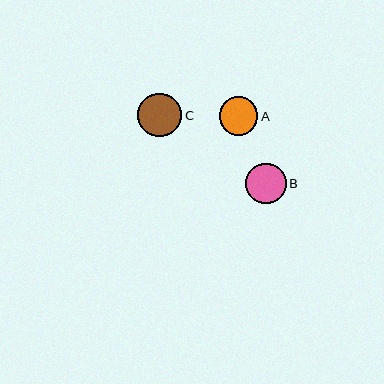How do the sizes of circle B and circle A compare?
Circle B and circle A are approximately the same size.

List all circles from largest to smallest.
From largest to smallest: C, B, A.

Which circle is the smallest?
Circle A is the smallest with a size of approximately 39 pixels.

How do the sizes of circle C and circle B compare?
Circle C and circle B are approximately the same size.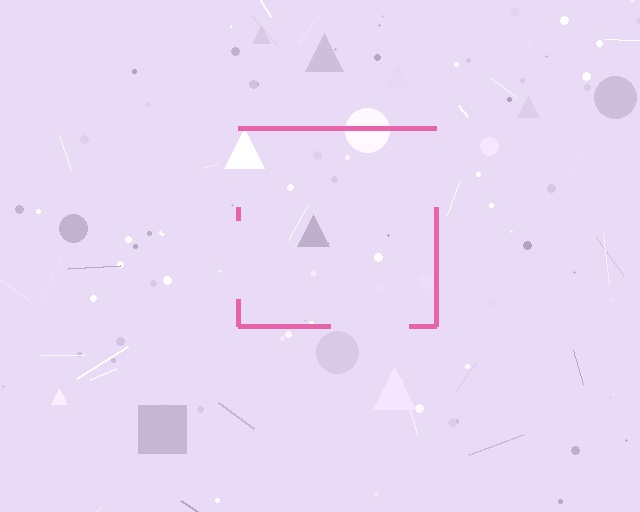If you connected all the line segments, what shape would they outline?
They would outline a square.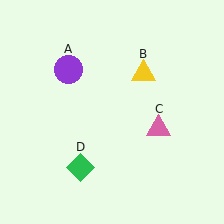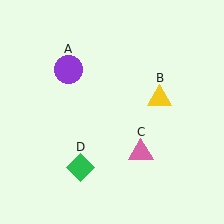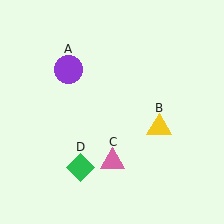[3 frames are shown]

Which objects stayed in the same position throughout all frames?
Purple circle (object A) and green diamond (object D) remained stationary.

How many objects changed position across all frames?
2 objects changed position: yellow triangle (object B), pink triangle (object C).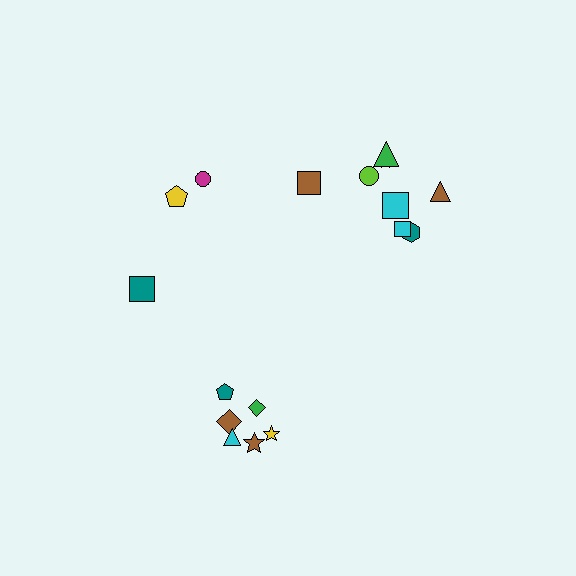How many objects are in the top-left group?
There are 3 objects.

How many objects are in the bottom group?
There are 6 objects.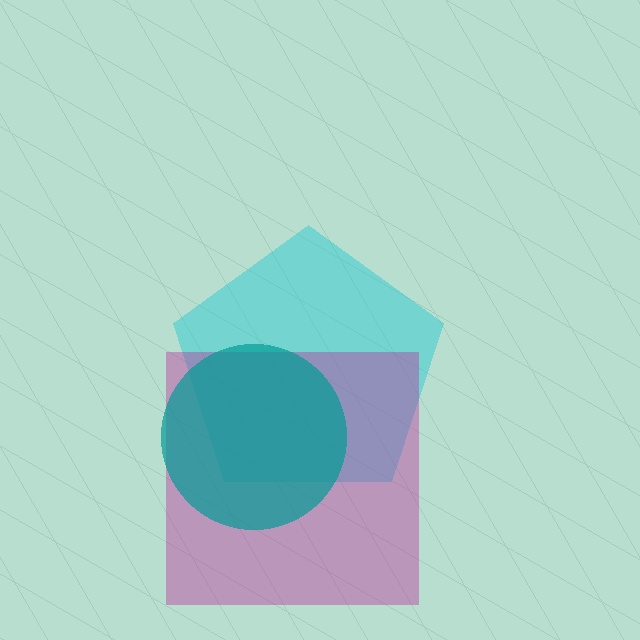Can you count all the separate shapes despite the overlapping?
Yes, there are 3 separate shapes.